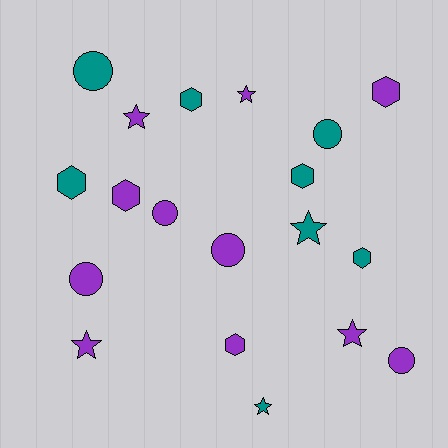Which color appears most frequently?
Purple, with 11 objects.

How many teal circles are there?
There are 2 teal circles.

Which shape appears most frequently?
Hexagon, with 7 objects.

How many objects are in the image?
There are 19 objects.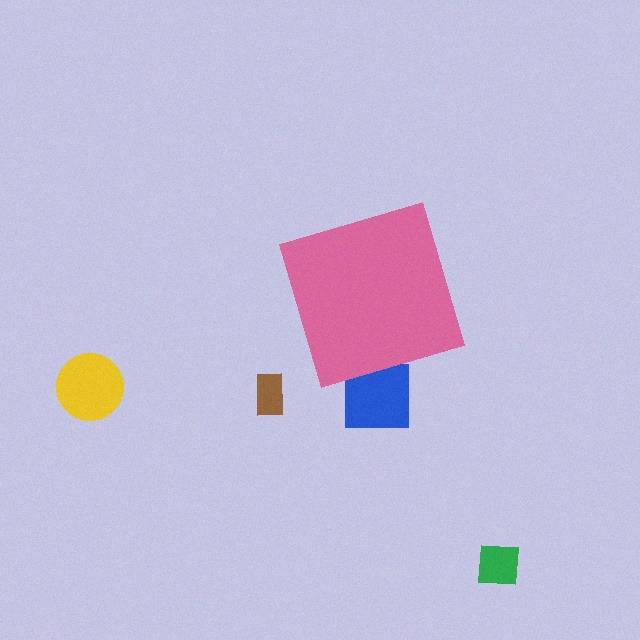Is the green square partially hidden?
No, the green square is fully visible.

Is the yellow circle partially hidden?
No, the yellow circle is fully visible.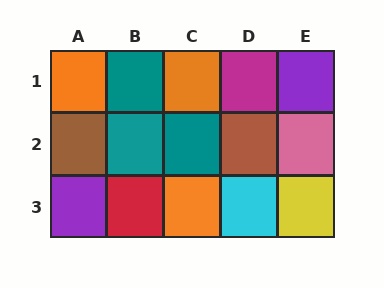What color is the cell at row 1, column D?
Magenta.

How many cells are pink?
1 cell is pink.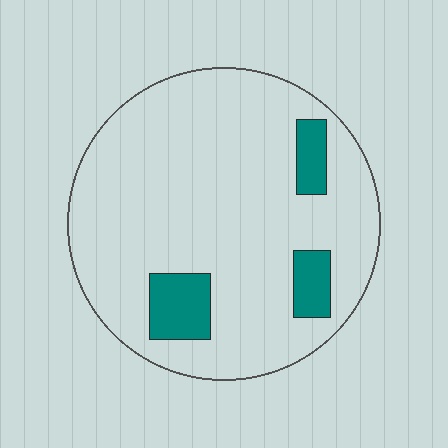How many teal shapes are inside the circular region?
3.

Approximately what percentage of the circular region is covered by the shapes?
Approximately 10%.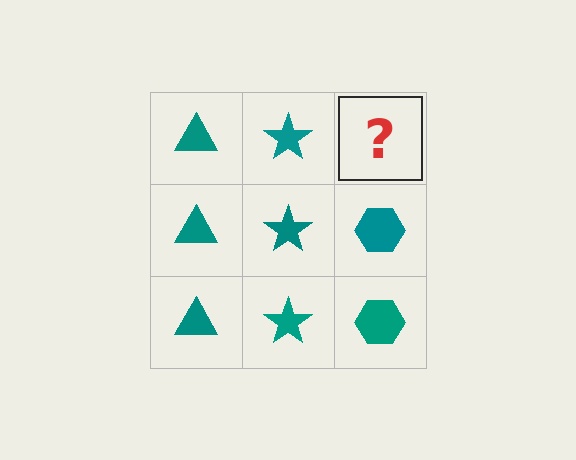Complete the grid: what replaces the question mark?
The question mark should be replaced with a teal hexagon.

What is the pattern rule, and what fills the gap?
The rule is that each column has a consistent shape. The gap should be filled with a teal hexagon.